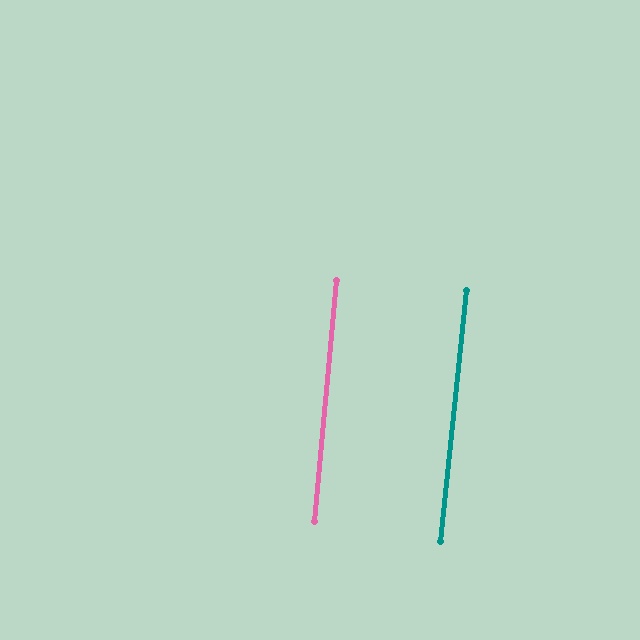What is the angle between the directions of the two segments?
Approximately 1 degree.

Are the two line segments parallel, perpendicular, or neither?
Parallel — their directions differ by only 0.9°.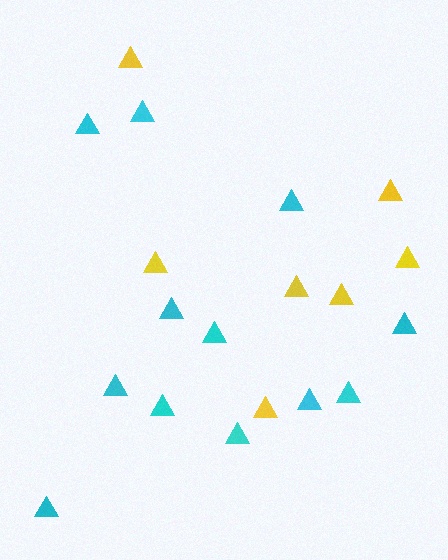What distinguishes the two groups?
There are 2 groups: one group of yellow triangles (7) and one group of cyan triangles (12).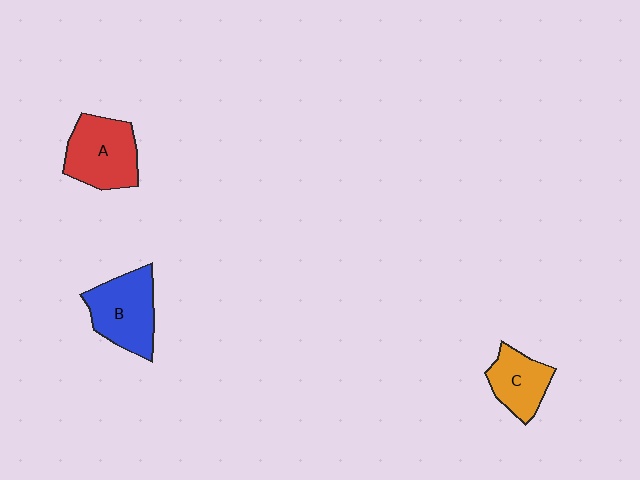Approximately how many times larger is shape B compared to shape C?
Approximately 1.4 times.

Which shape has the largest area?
Shape B (blue).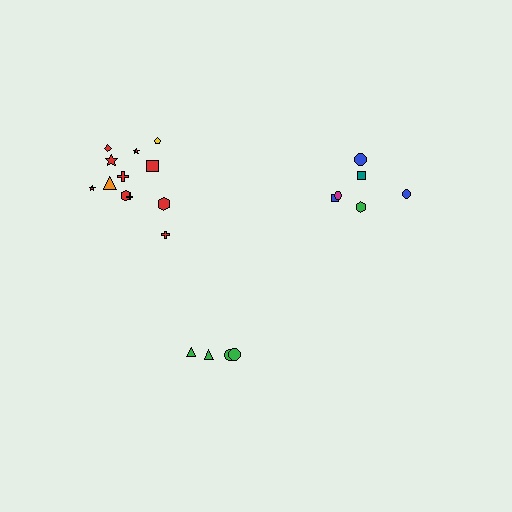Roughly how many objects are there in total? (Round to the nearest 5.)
Roughly 20 objects in total.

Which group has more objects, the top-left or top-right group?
The top-left group.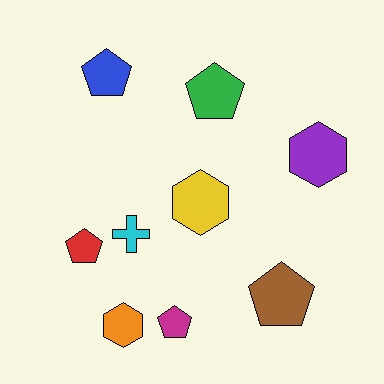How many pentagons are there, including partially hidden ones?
There are 5 pentagons.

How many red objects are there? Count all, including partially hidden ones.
There is 1 red object.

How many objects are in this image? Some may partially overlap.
There are 9 objects.